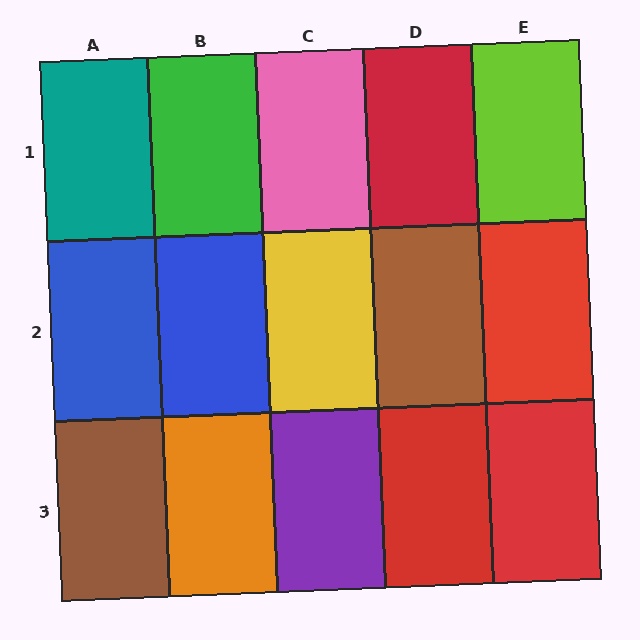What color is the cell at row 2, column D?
Brown.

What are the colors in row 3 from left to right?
Brown, orange, purple, red, red.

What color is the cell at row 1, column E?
Lime.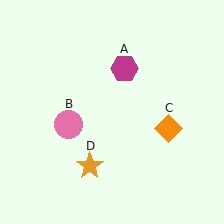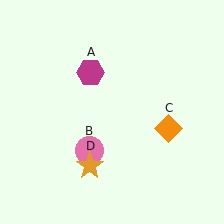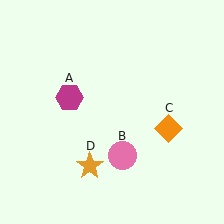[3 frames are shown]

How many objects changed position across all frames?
2 objects changed position: magenta hexagon (object A), pink circle (object B).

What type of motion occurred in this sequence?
The magenta hexagon (object A), pink circle (object B) rotated counterclockwise around the center of the scene.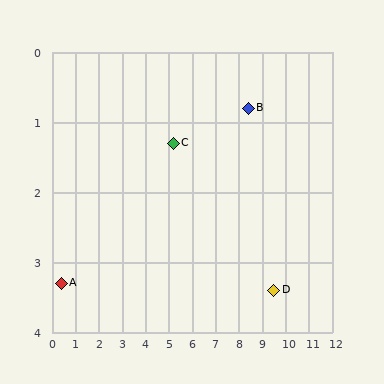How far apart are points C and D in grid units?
Points C and D are about 4.8 grid units apart.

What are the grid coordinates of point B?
Point B is at approximately (8.4, 0.8).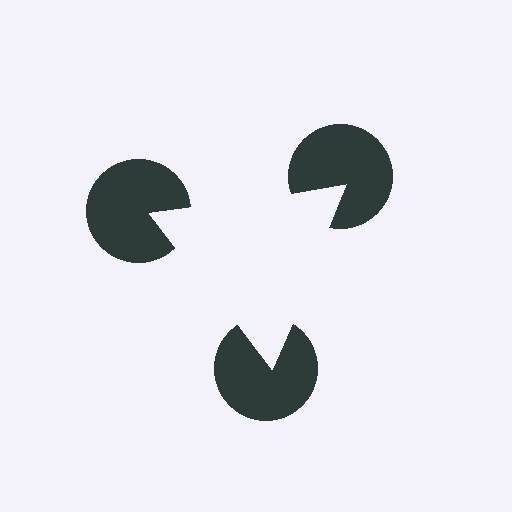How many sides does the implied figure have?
3 sides.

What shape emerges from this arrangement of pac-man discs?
An illusory triangle — its edges are inferred from the aligned wedge cuts in the pac-man discs, not physically drawn.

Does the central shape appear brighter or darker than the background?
It typically appears slightly brighter than the background, even though no actual brightness change is drawn.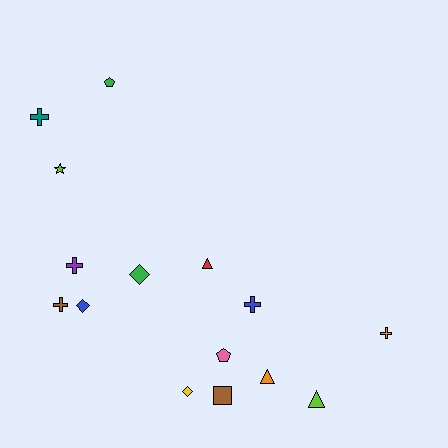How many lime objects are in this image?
There are 2 lime objects.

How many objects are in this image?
There are 15 objects.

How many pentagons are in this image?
There are 2 pentagons.